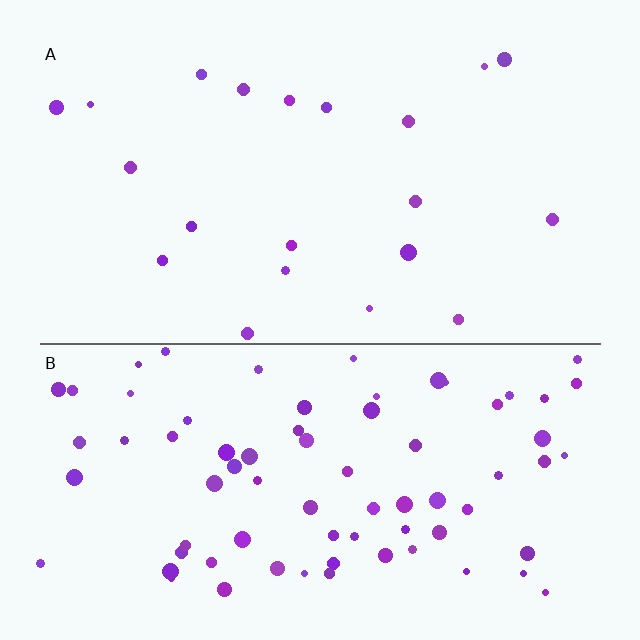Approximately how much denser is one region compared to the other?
Approximately 3.7× — region B over region A.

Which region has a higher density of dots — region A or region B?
B (the bottom).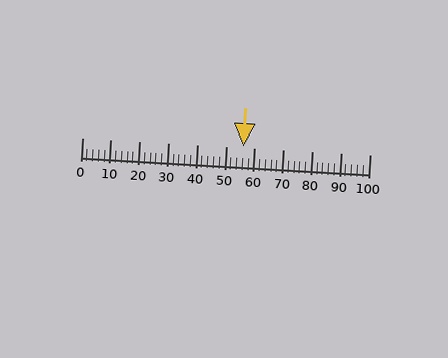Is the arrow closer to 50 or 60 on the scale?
The arrow is closer to 60.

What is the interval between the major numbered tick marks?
The major tick marks are spaced 10 units apart.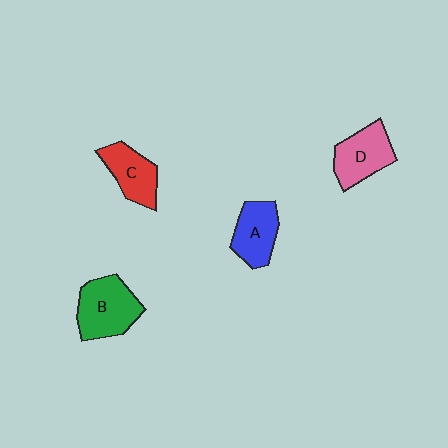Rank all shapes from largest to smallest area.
From largest to smallest: B (green), D (pink), A (blue), C (red).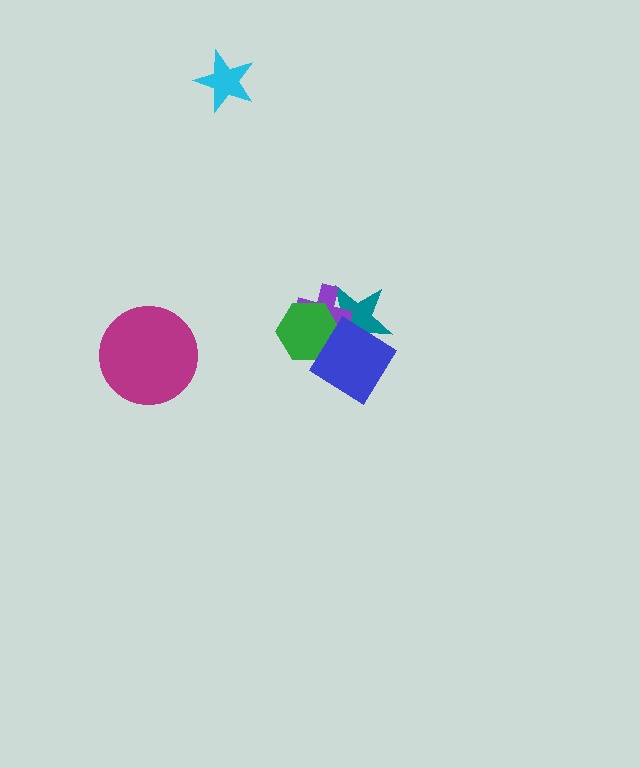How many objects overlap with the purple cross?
3 objects overlap with the purple cross.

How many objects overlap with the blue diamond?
3 objects overlap with the blue diamond.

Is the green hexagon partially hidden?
Yes, it is partially covered by another shape.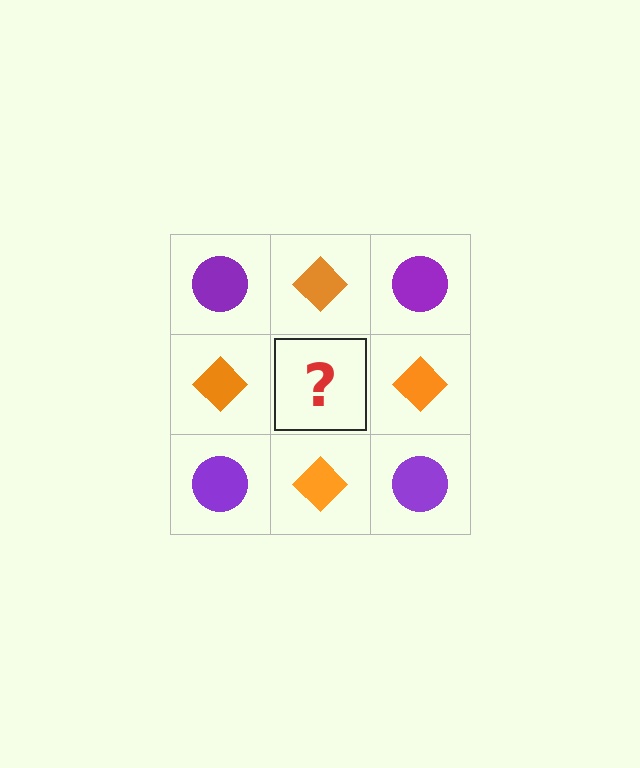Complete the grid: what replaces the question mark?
The question mark should be replaced with a purple circle.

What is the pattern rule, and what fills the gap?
The rule is that it alternates purple circle and orange diamond in a checkerboard pattern. The gap should be filled with a purple circle.